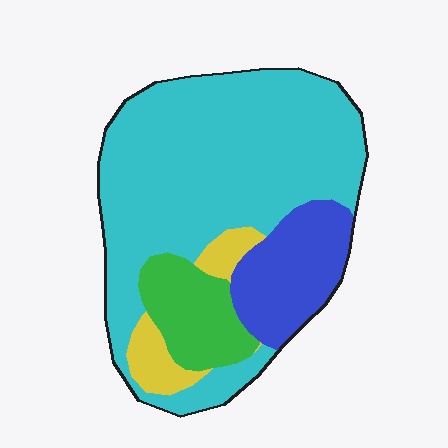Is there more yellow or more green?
Green.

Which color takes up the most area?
Cyan, at roughly 65%.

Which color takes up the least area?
Yellow, at roughly 5%.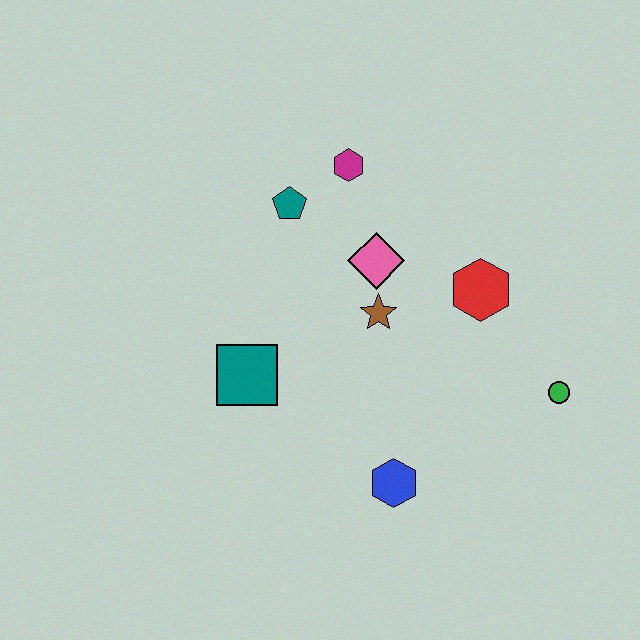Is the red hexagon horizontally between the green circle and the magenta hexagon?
Yes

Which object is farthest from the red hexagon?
The teal square is farthest from the red hexagon.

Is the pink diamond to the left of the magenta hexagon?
No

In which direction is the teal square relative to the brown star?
The teal square is to the left of the brown star.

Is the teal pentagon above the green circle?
Yes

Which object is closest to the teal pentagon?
The magenta hexagon is closest to the teal pentagon.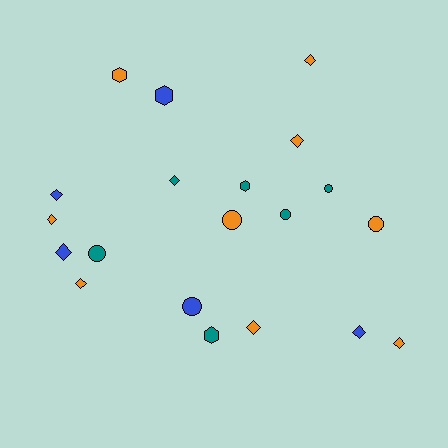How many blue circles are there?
There is 1 blue circle.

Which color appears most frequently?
Orange, with 9 objects.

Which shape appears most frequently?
Diamond, with 10 objects.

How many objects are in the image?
There are 20 objects.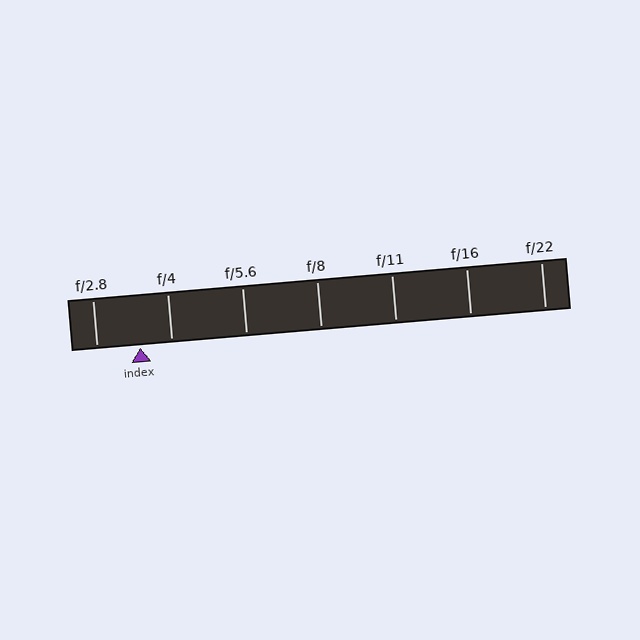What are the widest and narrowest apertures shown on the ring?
The widest aperture shown is f/2.8 and the narrowest is f/22.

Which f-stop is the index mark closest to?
The index mark is closest to f/4.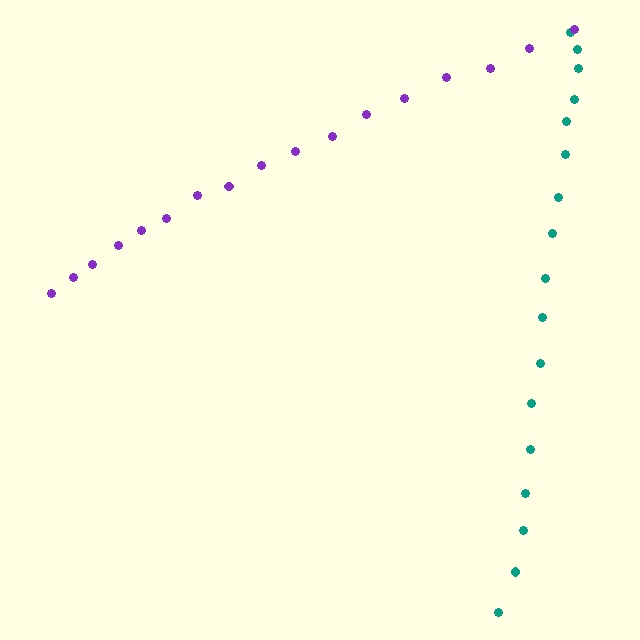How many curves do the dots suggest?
There are 2 distinct paths.